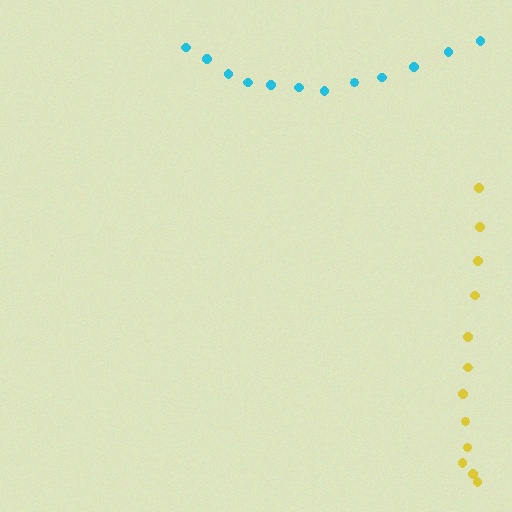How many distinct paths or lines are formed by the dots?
There are 2 distinct paths.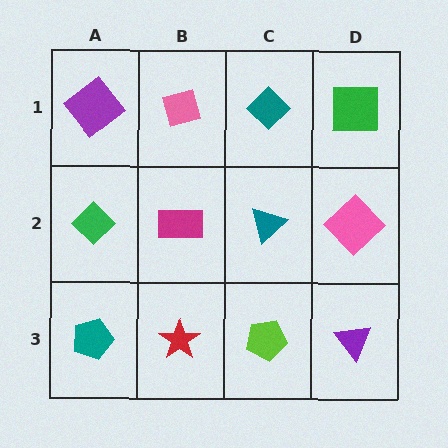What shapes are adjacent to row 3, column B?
A magenta rectangle (row 2, column B), a teal pentagon (row 3, column A), a lime pentagon (row 3, column C).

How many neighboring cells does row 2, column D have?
3.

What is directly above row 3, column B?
A magenta rectangle.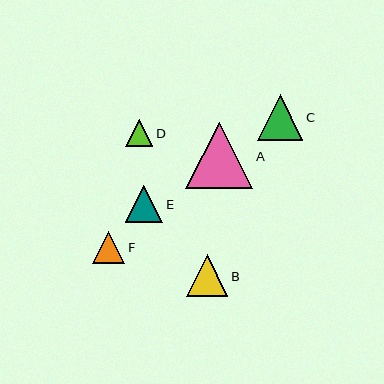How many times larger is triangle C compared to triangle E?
Triangle C is approximately 1.2 times the size of triangle E.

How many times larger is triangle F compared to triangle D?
Triangle F is approximately 1.2 times the size of triangle D.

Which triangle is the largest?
Triangle A is the largest with a size of approximately 67 pixels.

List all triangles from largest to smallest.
From largest to smallest: A, C, B, E, F, D.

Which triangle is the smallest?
Triangle D is the smallest with a size of approximately 27 pixels.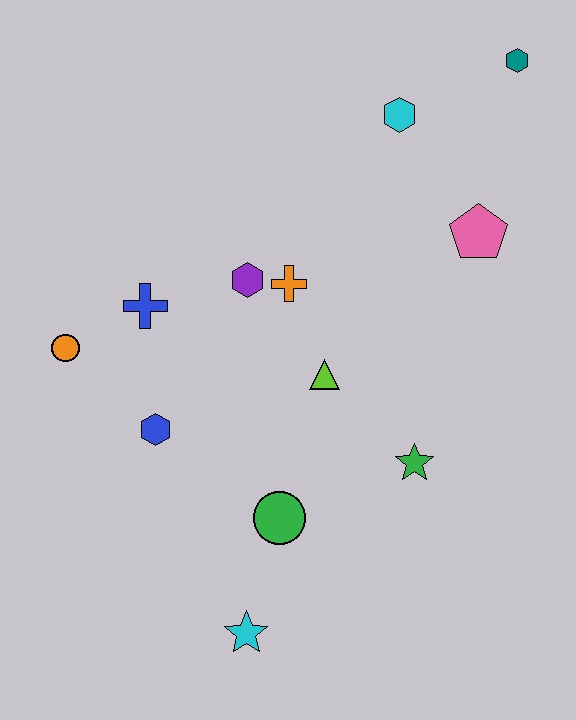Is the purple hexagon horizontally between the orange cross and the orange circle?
Yes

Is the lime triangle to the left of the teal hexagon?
Yes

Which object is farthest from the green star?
The teal hexagon is farthest from the green star.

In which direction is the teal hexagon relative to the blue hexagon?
The teal hexagon is above the blue hexagon.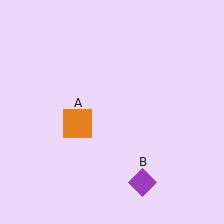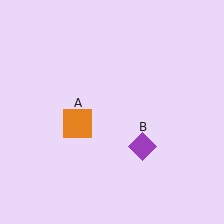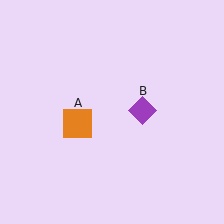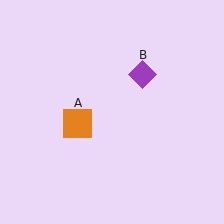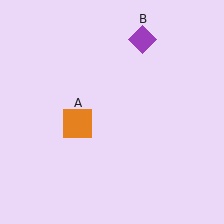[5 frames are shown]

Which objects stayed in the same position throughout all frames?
Orange square (object A) remained stationary.